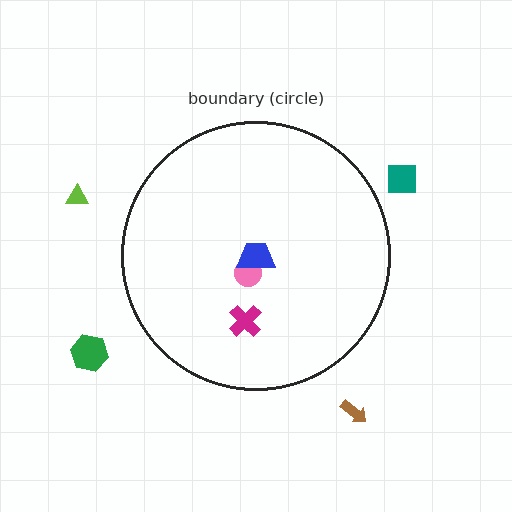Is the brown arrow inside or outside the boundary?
Outside.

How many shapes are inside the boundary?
3 inside, 4 outside.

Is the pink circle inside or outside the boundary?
Inside.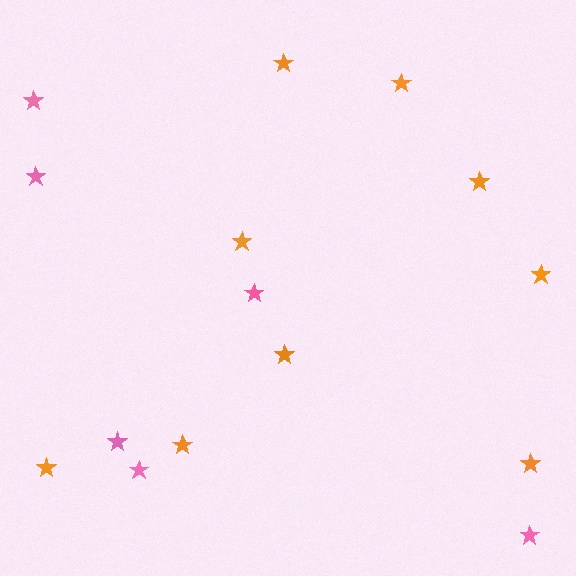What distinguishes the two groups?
There are 2 groups: one group of orange stars (9) and one group of pink stars (6).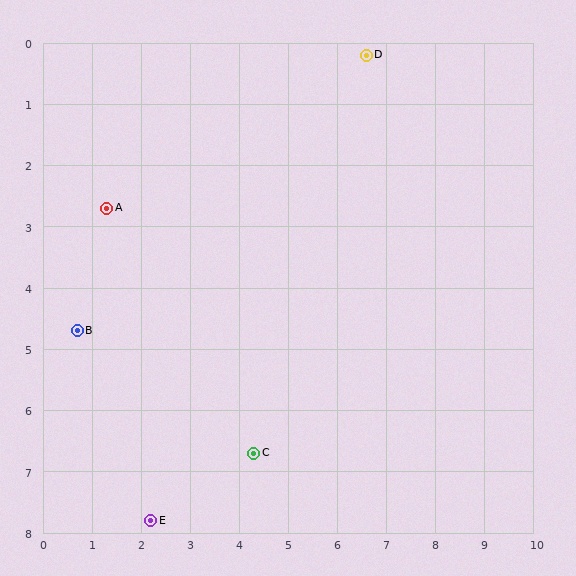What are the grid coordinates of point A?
Point A is at approximately (1.3, 2.7).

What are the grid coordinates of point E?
Point E is at approximately (2.2, 7.8).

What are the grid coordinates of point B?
Point B is at approximately (0.7, 4.7).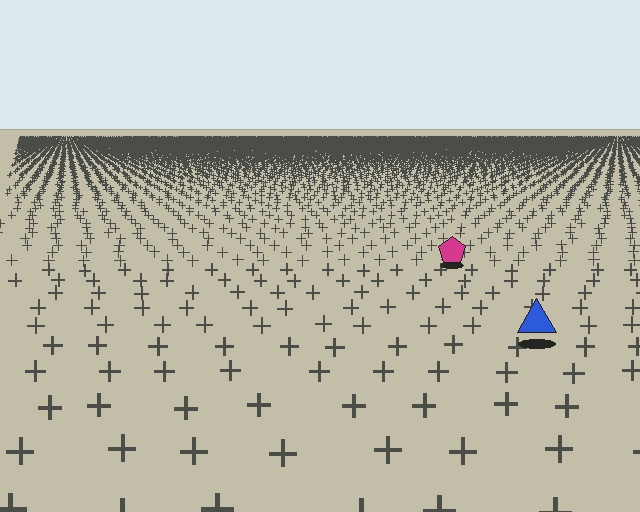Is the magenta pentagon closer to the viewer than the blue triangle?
No. The blue triangle is closer — you can tell from the texture gradient: the ground texture is coarser near it.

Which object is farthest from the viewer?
The magenta pentagon is farthest from the viewer. It appears smaller and the ground texture around it is denser.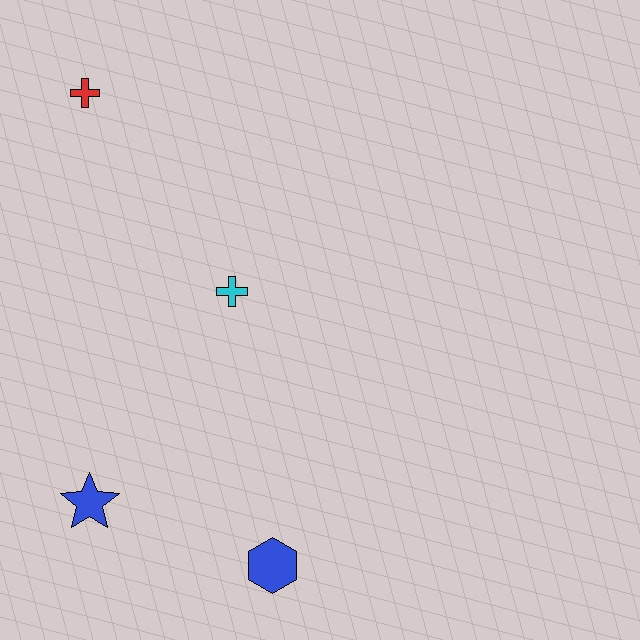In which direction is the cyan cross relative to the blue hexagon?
The cyan cross is above the blue hexagon.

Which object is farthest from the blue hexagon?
The red cross is farthest from the blue hexagon.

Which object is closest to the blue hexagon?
The blue star is closest to the blue hexagon.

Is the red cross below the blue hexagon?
No